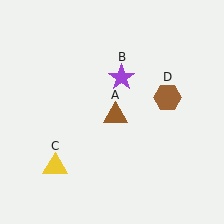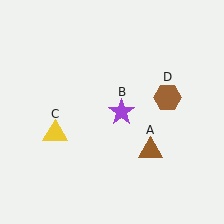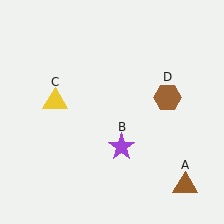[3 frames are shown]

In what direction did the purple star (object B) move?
The purple star (object B) moved down.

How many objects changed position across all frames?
3 objects changed position: brown triangle (object A), purple star (object B), yellow triangle (object C).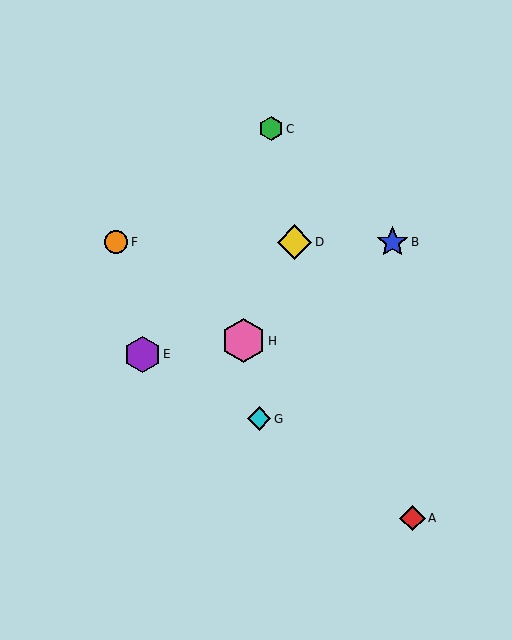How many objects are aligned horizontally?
3 objects (B, D, F) are aligned horizontally.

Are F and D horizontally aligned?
Yes, both are at y≈242.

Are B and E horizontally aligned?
No, B is at y≈242 and E is at y≈354.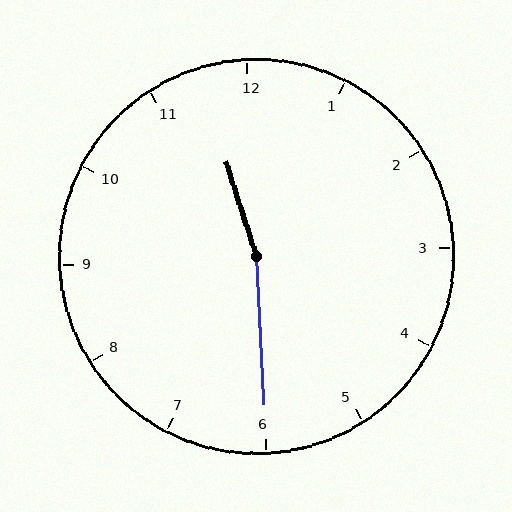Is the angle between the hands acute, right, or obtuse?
It is obtuse.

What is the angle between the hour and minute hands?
Approximately 165 degrees.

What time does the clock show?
11:30.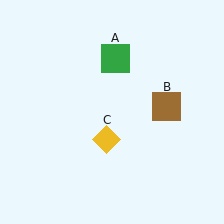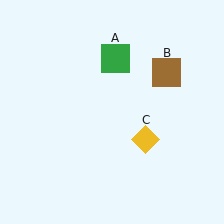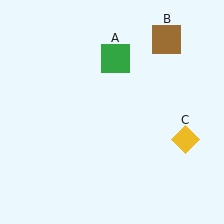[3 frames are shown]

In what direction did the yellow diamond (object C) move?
The yellow diamond (object C) moved right.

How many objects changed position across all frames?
2 objects changed position: brown square (object B), yellow diamond (object C).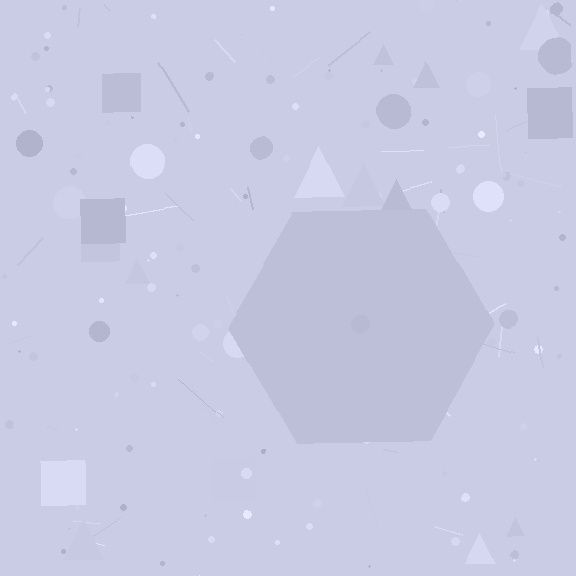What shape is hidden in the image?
A hexagon is hidden in the image.